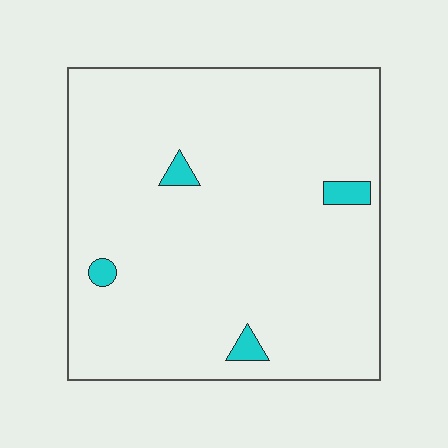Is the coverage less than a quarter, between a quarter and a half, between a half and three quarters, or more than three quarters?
Less than a quarter.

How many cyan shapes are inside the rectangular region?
4.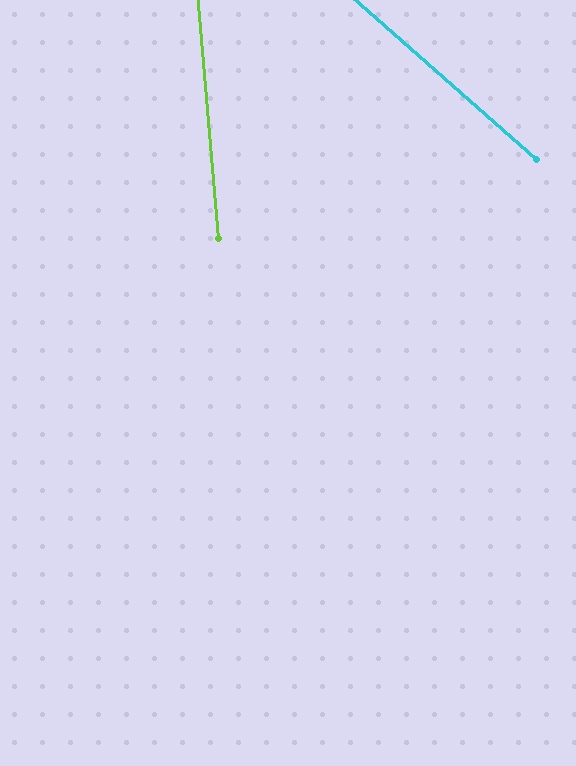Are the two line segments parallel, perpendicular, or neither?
Neither parallel nor perpendicular — they differ by about 44°.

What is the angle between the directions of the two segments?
Approximately 44 degrees.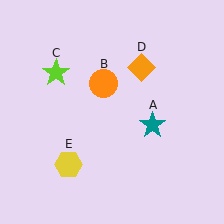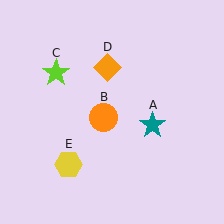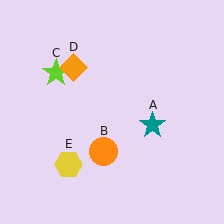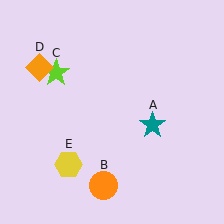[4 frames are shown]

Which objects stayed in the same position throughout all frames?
Teal star (object A) and lime star (object C) and yellow hexagon (object E) remained stationary.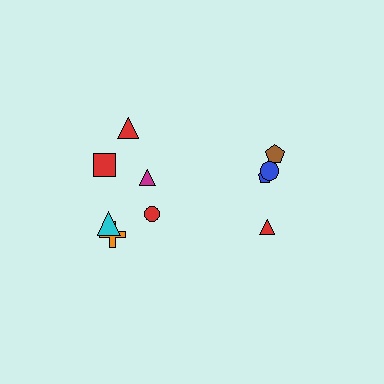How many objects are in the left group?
There are 6 objects.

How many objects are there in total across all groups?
There are 10 objects.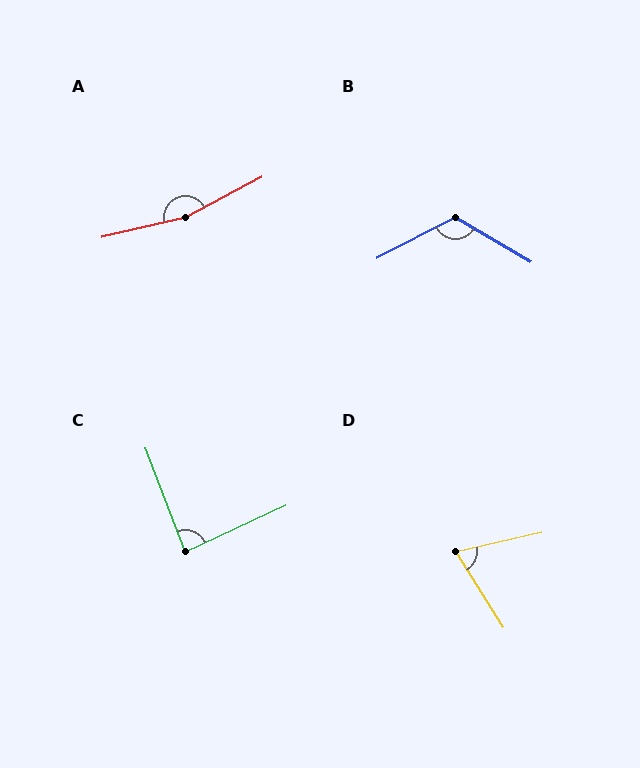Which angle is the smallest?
D, at approximately 71 degrees.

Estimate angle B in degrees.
Approximately 122 degrees.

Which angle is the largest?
A, at approximately 165 degrees.